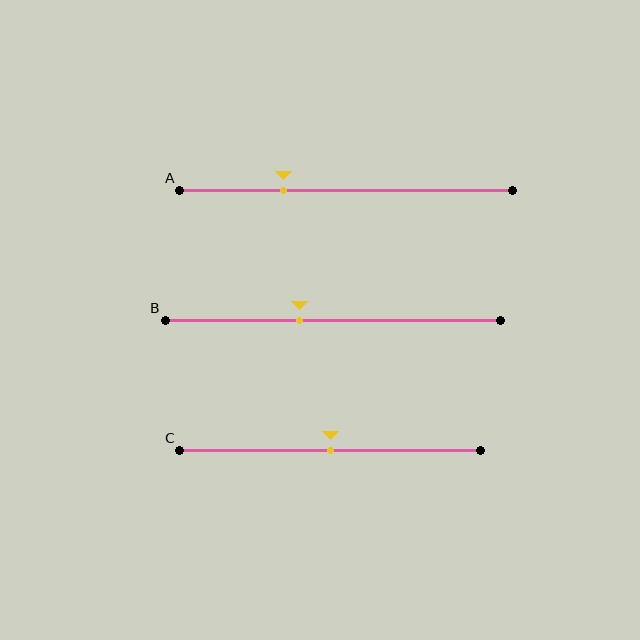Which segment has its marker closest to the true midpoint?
Segment C has its marker closest to the true midpoint.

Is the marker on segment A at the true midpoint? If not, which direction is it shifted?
No, the marker on segment A is shifted to the left by about 19% of the segment length.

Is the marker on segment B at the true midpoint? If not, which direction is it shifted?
No, the marker on segment B is shifted to the left by about 10% of the segment length.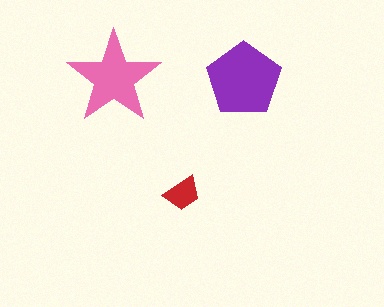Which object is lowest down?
The red trapezoid is bottommost.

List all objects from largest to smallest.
The purple pentagon, the pink star, the red trapezoid.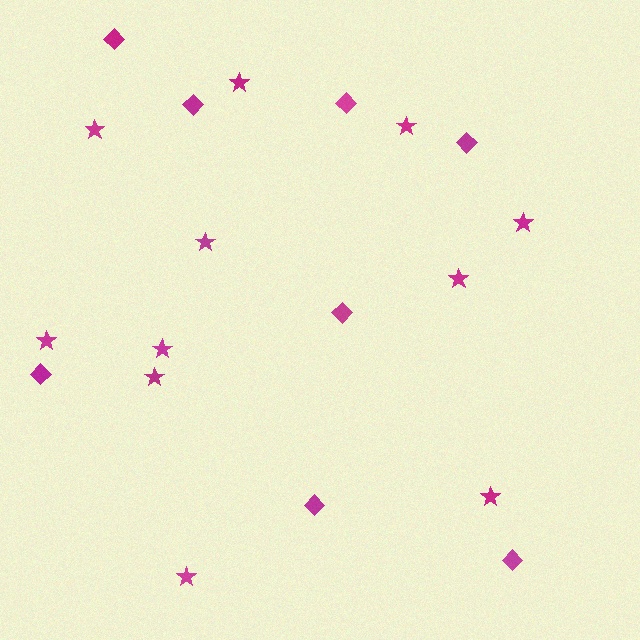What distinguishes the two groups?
There are 2 groups: one group of stars (11) and one group of diamonds (8).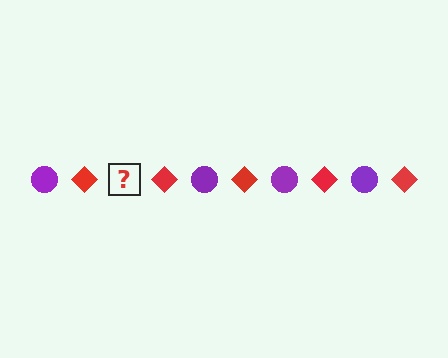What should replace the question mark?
The question mark should be replaced with a purple circle.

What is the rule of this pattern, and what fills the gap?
The rule is that the pattern alternates between purple circle and red diamond. The gap should be filled with a purple circle.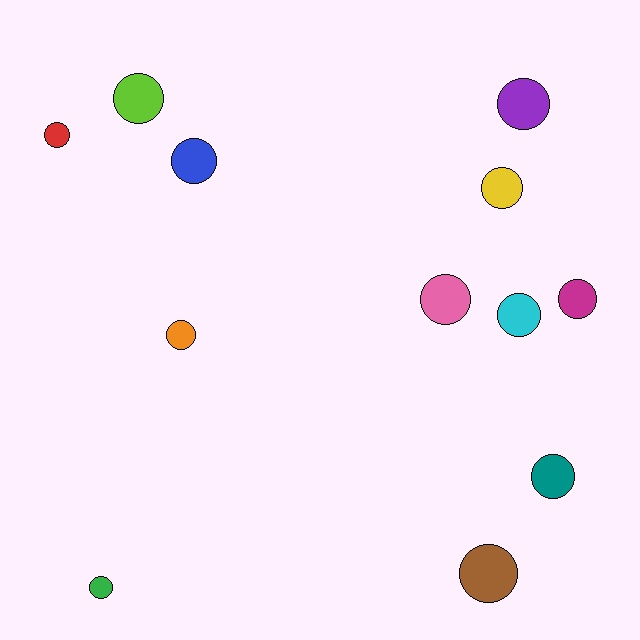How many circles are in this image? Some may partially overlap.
There are 12 circles.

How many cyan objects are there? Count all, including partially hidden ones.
There is 1 cyan object.